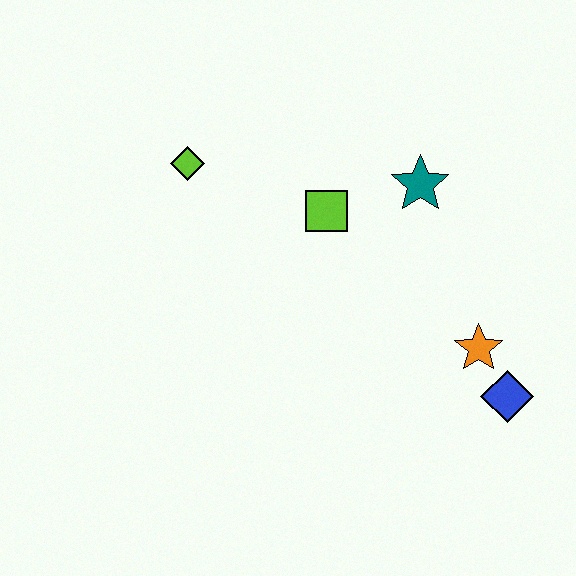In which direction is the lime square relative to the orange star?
The lime square is to the left of the orange star.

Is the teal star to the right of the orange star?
No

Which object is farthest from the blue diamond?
The lime diamond is farthest from the blue diamond.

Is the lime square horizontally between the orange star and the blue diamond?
No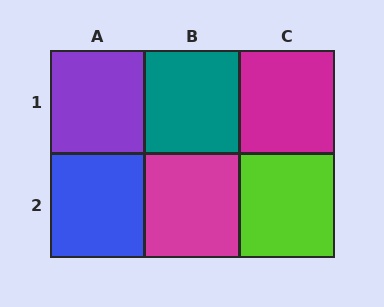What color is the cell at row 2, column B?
Magenta.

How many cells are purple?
1 cell is purple.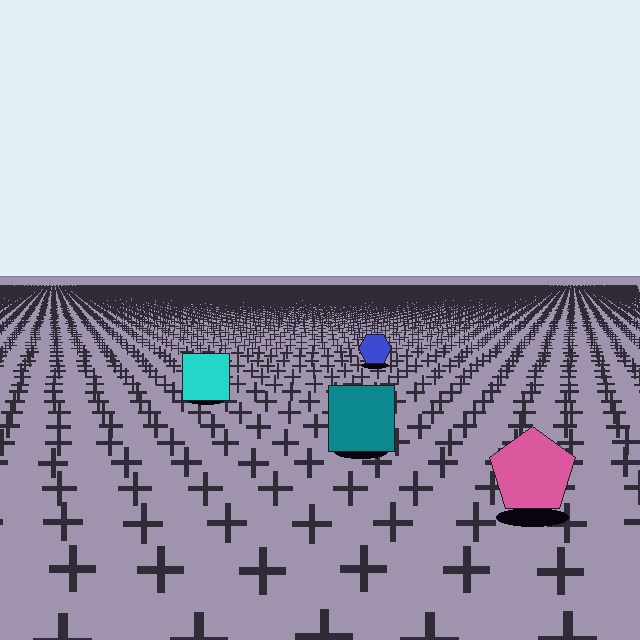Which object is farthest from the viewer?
The blue hexagon is farthest from the viewer. It appears smaller and the ground texture around it is denser.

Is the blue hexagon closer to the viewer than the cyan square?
No. The cyan square is closer — you can tell from the texture gradient: the ground texture is coarser near it.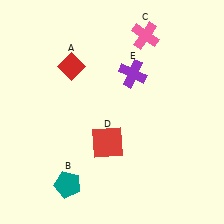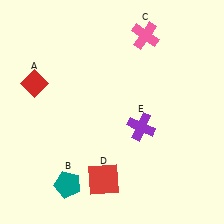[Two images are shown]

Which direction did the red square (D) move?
The red square (D) moved down.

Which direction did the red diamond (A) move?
The red diamond (A) moved left.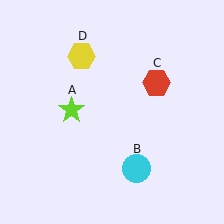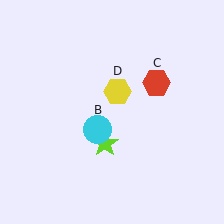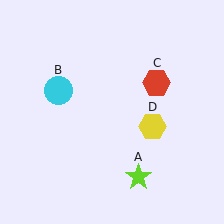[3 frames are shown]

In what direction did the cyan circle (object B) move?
The cyan circle (object B) moved up and to the left.